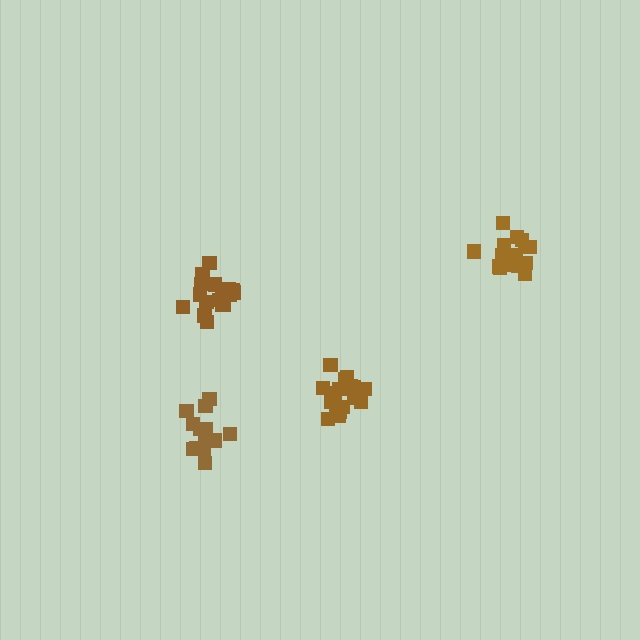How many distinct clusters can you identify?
There are 4 distinct clusters.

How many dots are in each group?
Group 1: 18 dots, Group 2: 19 dots, Group 3: 17 dots, Group 4: 13 dots (67 total).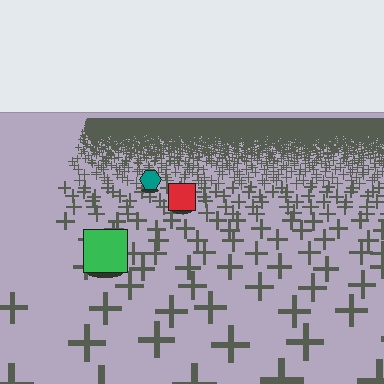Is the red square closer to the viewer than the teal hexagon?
Yes. The red square is closer — you can tell from the texture gradient: the ground texture is coarser near it.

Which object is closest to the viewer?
The green square is closest. The texture marks near it are larger and more spread out.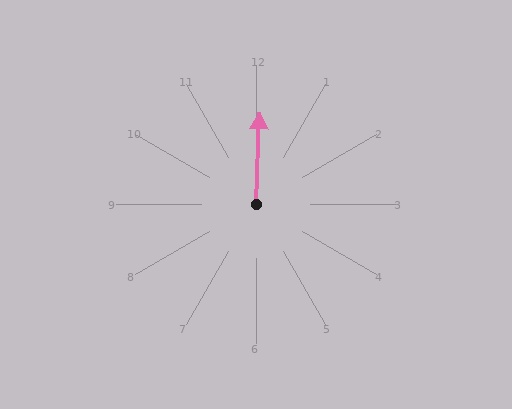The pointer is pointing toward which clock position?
Roughly 12 o'clock.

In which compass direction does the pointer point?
North.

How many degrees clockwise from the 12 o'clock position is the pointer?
Approximately 2 degrees.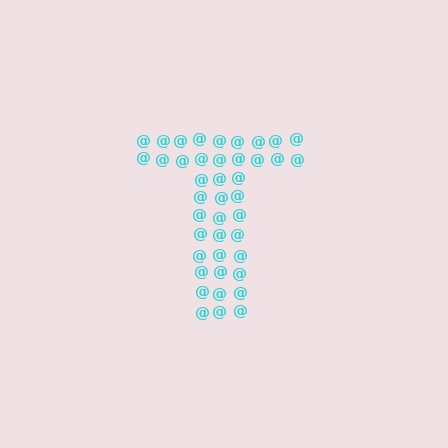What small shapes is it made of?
It is made of small at signs.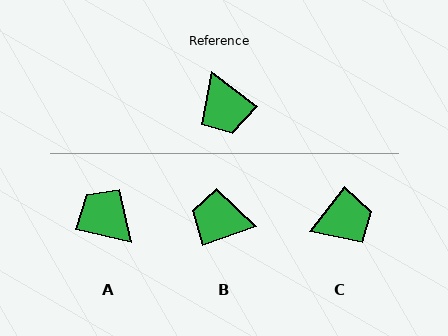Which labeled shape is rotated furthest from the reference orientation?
A, about 156 degrees away.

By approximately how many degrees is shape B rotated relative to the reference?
Approximately 123 degrees clockwise.